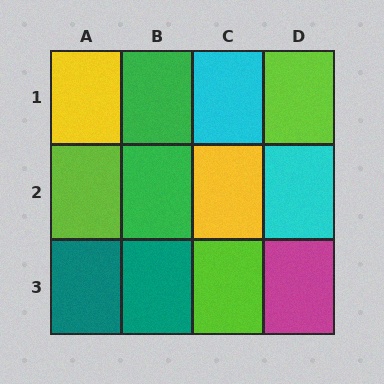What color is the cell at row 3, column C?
Lime.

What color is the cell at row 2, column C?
Yellow.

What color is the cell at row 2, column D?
Cyan.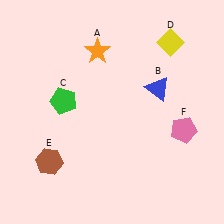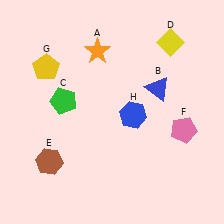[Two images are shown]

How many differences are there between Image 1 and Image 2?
There are 2 differences between the two images.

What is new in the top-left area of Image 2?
A yellow pentagon (G) was added in the top-left area of Image 2.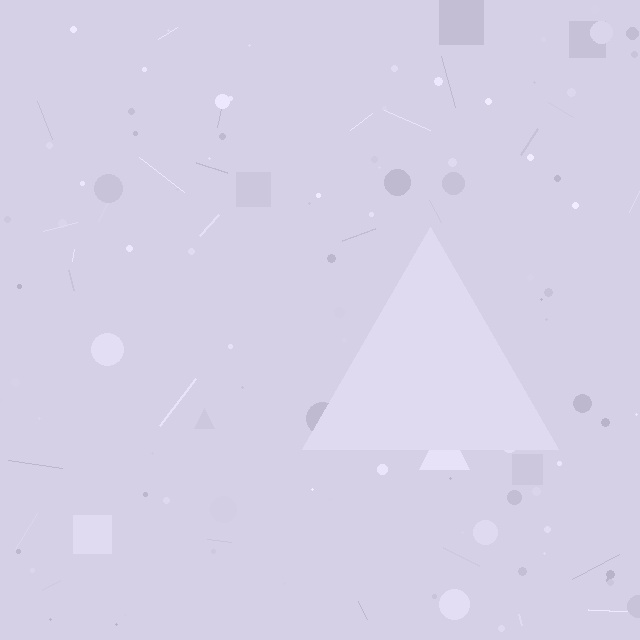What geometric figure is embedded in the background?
A triangle is embedded in the background.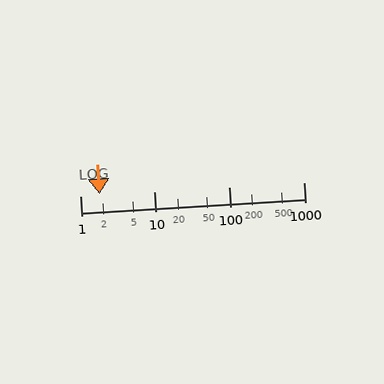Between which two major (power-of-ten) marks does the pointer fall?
The pointer is between 1 and 10.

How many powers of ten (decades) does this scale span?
The scale spans 3 decades, from 1 to 1000.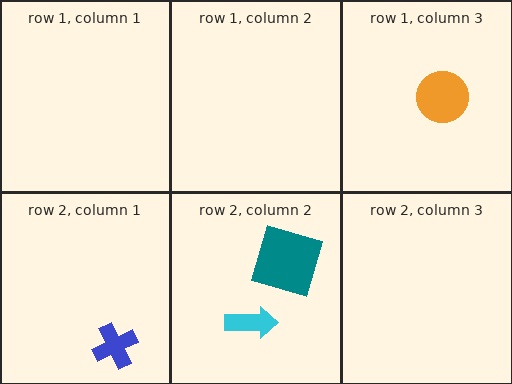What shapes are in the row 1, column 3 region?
The orange circle.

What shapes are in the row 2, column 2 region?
The teal square, the cyan arrow.